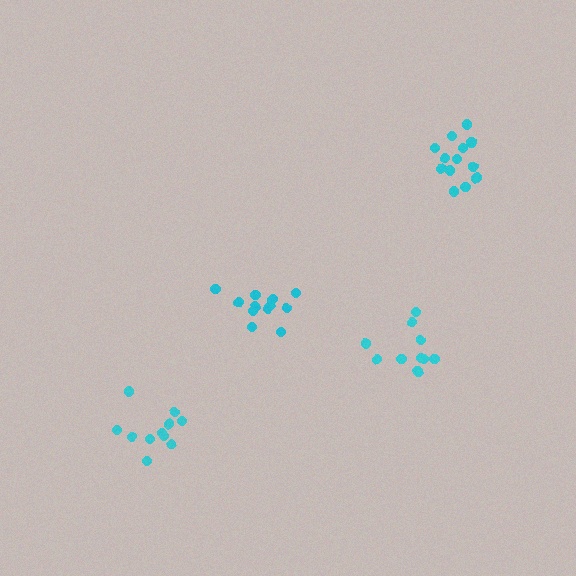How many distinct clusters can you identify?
There are 4 distinct clusters.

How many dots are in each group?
Group 1: 14 dots, Group 2: 10 dots, Group 3: 12 dots, Group 4: 11 dots (47 total).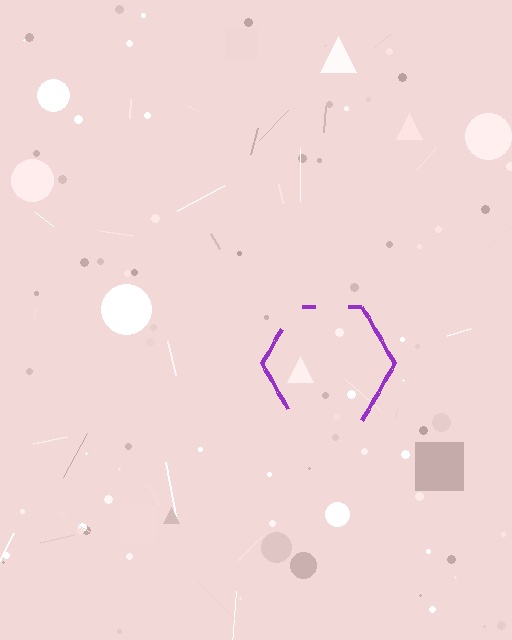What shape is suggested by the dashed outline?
The dashed outline suggests a hexagon.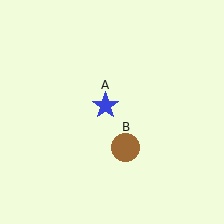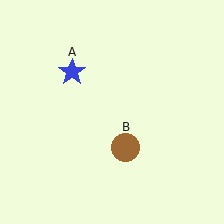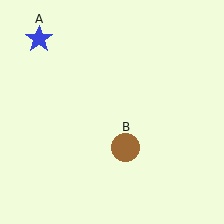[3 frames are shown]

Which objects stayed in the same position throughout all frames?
Brown circle (object B) remained stationary.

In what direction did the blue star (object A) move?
The blue star (object A) moved up and to the left.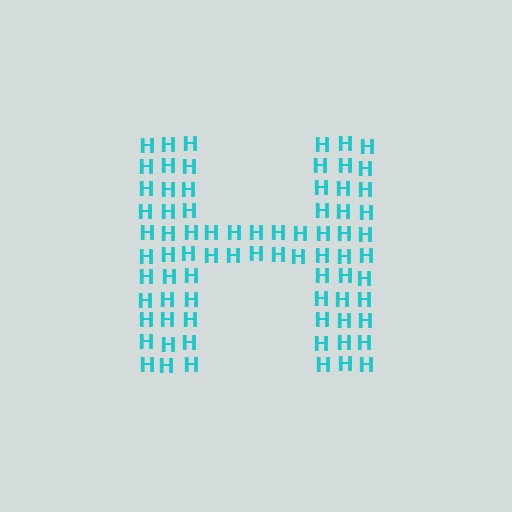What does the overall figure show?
The overall figure shows the letter H.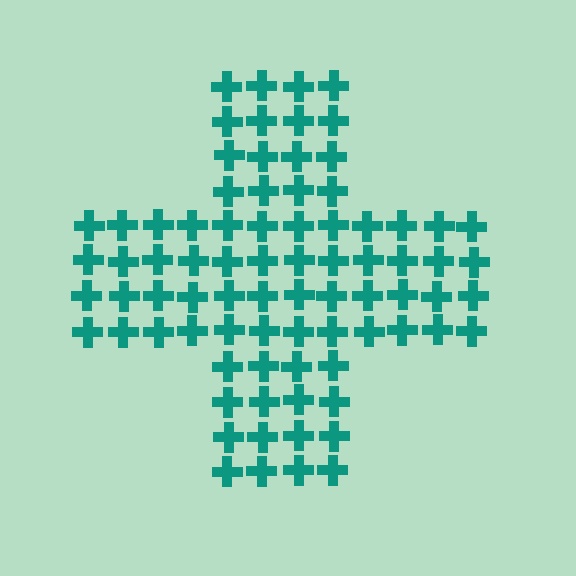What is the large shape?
The large shape is a cross.